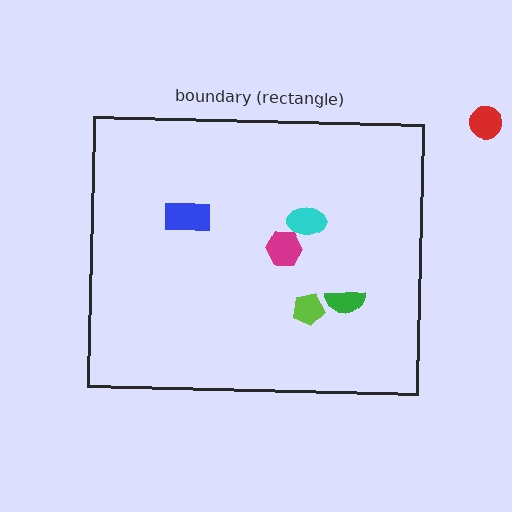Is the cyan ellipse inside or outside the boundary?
Inside.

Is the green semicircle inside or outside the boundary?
Inside.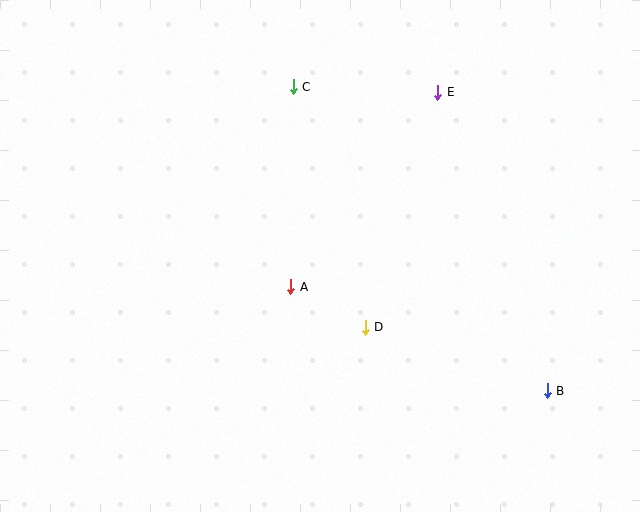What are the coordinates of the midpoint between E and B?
The midpoint between E and B is at (492, 241).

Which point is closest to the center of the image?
Point A at (291, 287) is closest to the center.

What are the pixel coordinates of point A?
Point A is at (291, 287).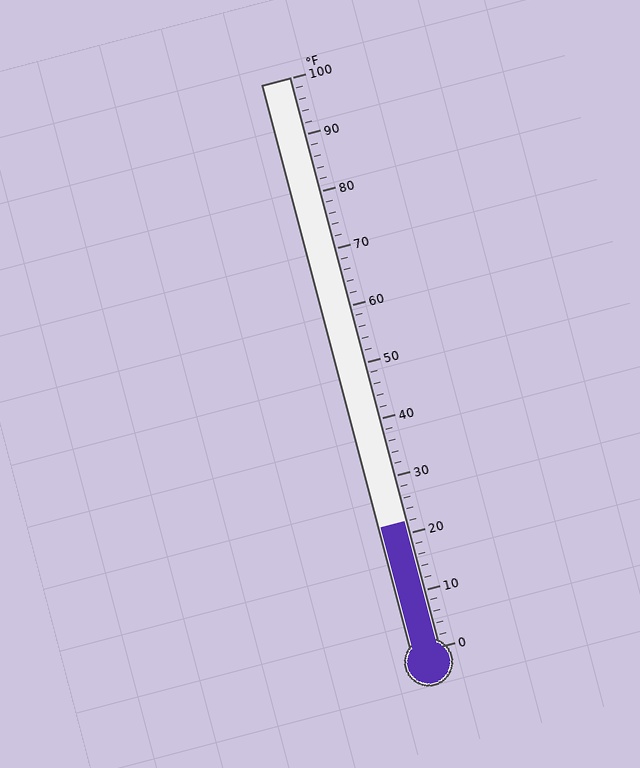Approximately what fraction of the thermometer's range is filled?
The thermometer is filled to approximately 20% of its range.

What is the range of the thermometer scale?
The thermometer scale ranges from 0°F to 100°F.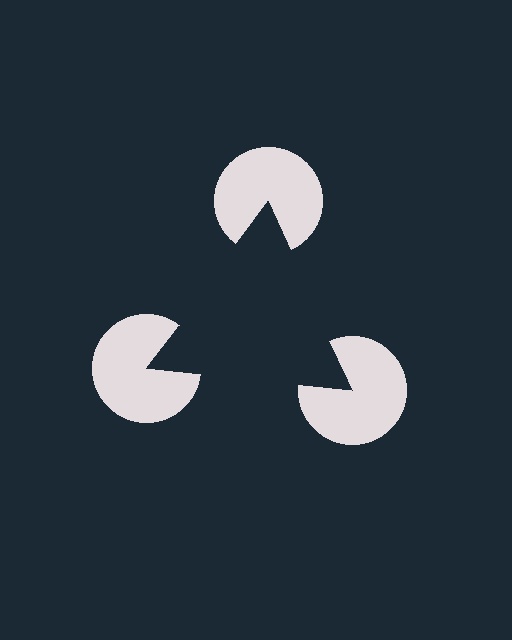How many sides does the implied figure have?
3 sides.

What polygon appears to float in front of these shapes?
An illusory triangle — its edges are inferred from the aligned wedge cuts in the pac-man discs, not physically drawn.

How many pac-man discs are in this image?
There are 3 — one at each vertex of the illusory triangle.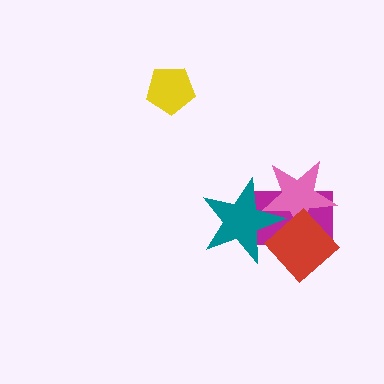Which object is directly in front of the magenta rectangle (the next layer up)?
The pink star is directly in front of the magenta rectangle.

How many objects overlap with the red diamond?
2 objects overlap with the red diamond.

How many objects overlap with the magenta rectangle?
3 objects overlap with the magenta rectangle.